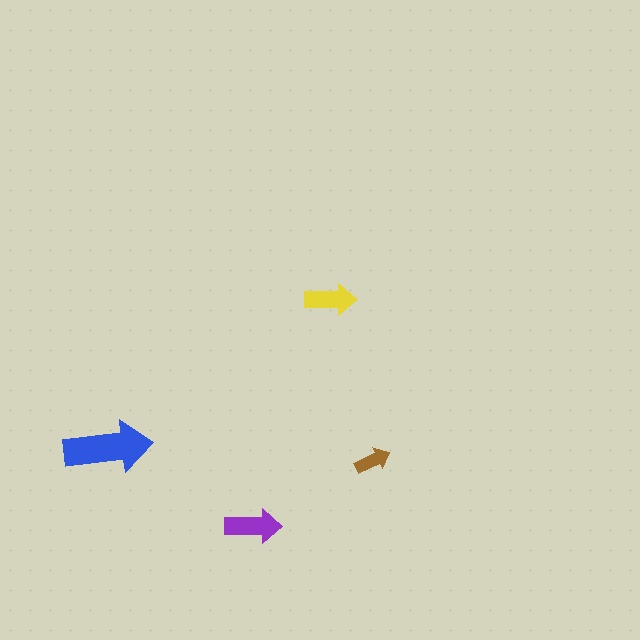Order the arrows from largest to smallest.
the blue one, the purple one, the yellow one, the brown one.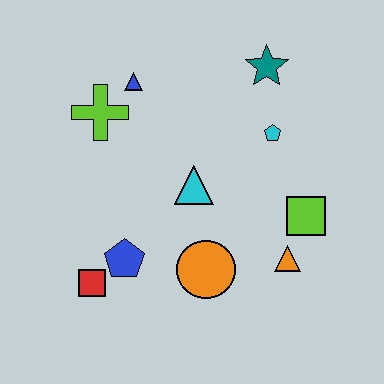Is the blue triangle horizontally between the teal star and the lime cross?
Yes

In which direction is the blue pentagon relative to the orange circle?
The blue pentagon is to the left of the orange circle.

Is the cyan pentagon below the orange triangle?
No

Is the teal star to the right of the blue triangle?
Yes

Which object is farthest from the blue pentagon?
The teal star is farthest from the blue pentagon.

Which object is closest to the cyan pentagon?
The teal star is closest to the cyan pentagon.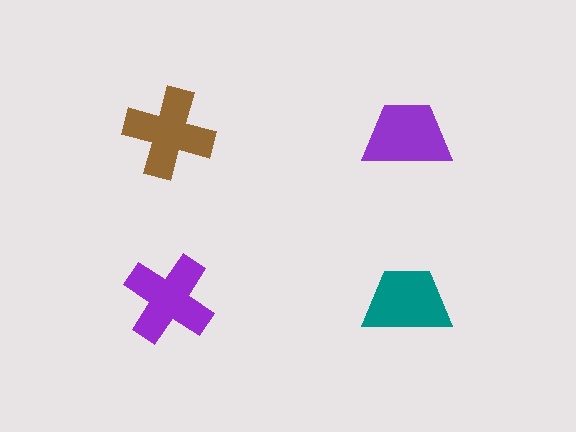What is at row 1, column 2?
A purple trapezoid.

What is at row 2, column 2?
A teal trapezoid.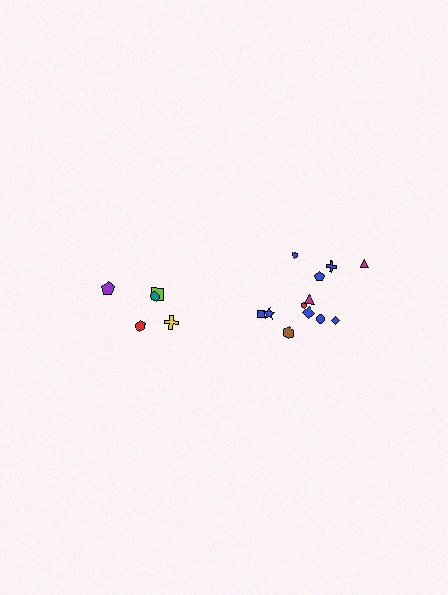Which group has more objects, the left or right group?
The right group.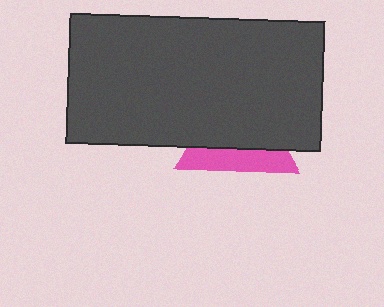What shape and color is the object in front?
The object in front is a dark gray rectangle.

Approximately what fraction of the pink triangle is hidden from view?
Roughly 64% of the pink triangle is hidden behind the dark gray rectangle.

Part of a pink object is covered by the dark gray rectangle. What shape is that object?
It is a triangle.